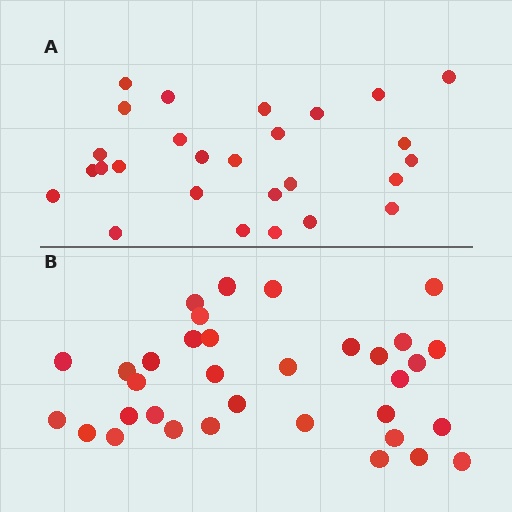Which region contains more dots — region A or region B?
Region B (the bottom region) has more dots.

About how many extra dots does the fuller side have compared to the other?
Region B has roughly 8 or so more dots than region A.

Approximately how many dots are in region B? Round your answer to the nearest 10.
About 30 dots. (The exact count is 34, which rounds to 30.)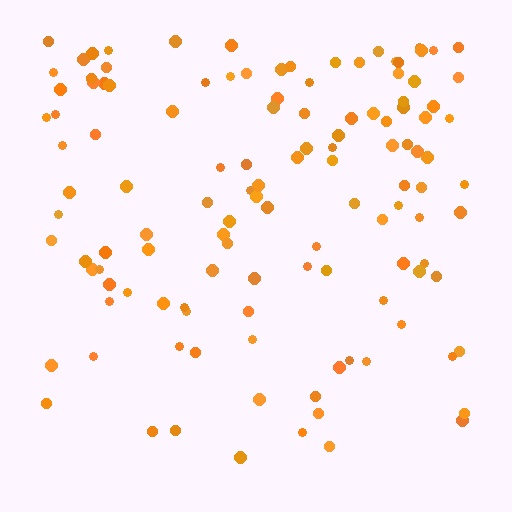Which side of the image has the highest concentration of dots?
The top.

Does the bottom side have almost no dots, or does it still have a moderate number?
Still a moderate number, just noticeably fewer than the top.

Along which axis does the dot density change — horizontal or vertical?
Vertical.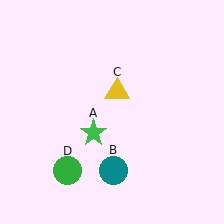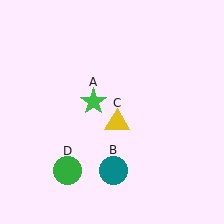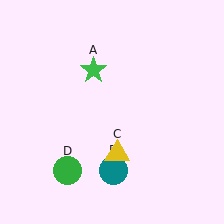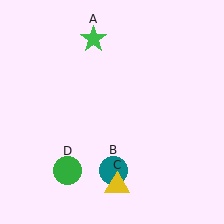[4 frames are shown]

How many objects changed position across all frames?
2 objects changed position: green star (object A), yellow triangle (object C).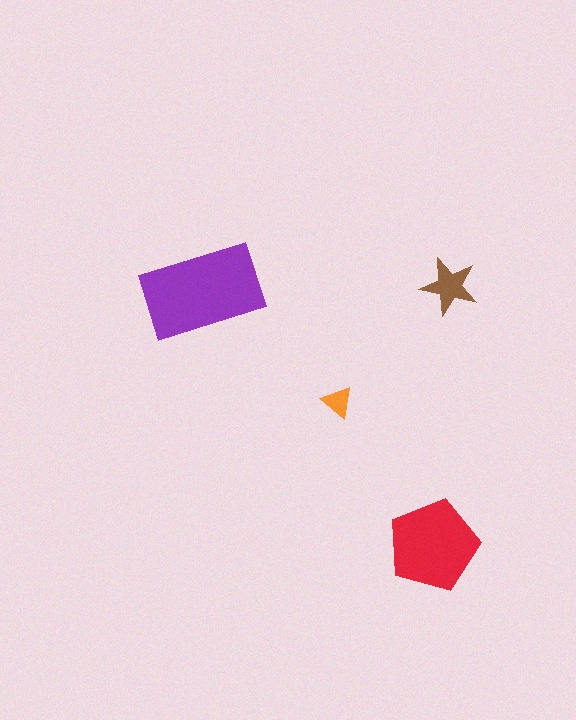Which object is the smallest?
The orange triangle.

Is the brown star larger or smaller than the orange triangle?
Larger.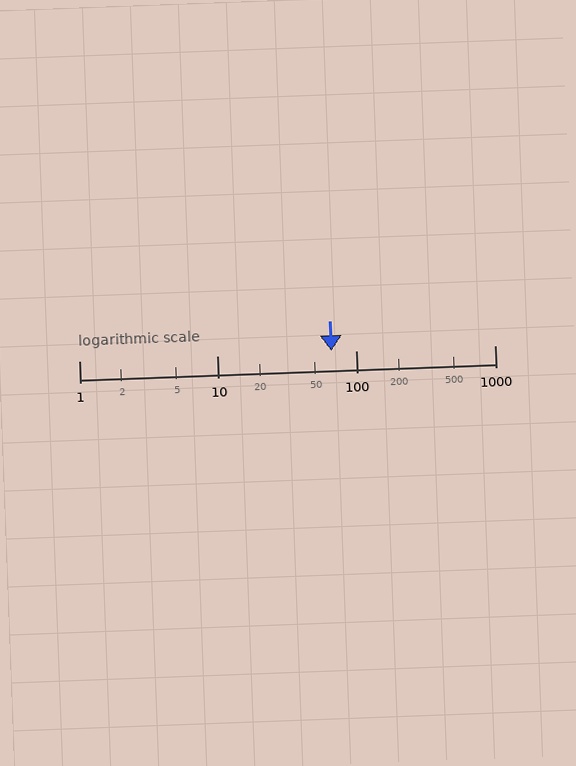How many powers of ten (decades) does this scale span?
The scale spans 3 decades, from 1 to 1000.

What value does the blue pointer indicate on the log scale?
The pointer indicates approximately 66.